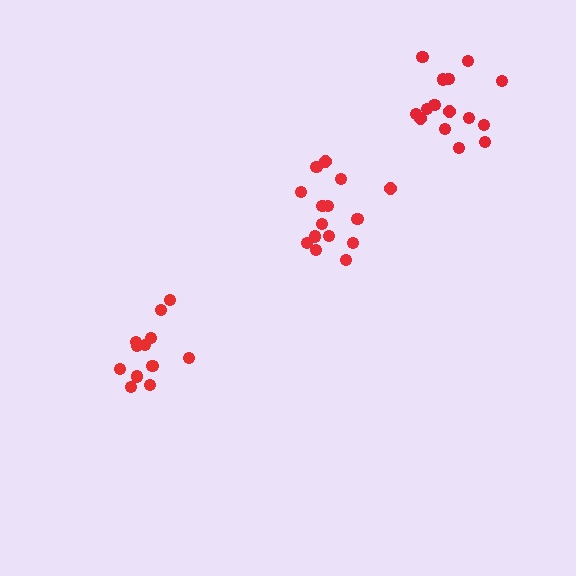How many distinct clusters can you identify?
There are 3 distinct clusters.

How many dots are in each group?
Group 1: 15 dots, Group 2: 15 dots, Group 3: 12 dots (42 total).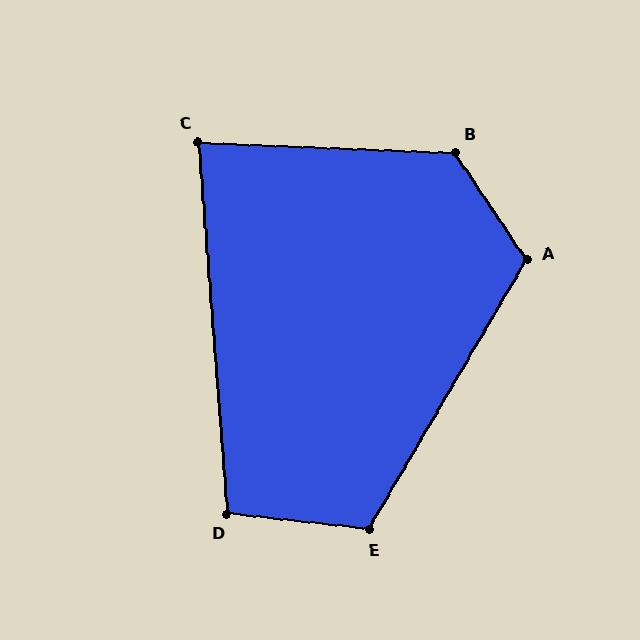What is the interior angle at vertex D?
Approximately 101 degrees (obtuse).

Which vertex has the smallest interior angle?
C, at approximately 83 degrees.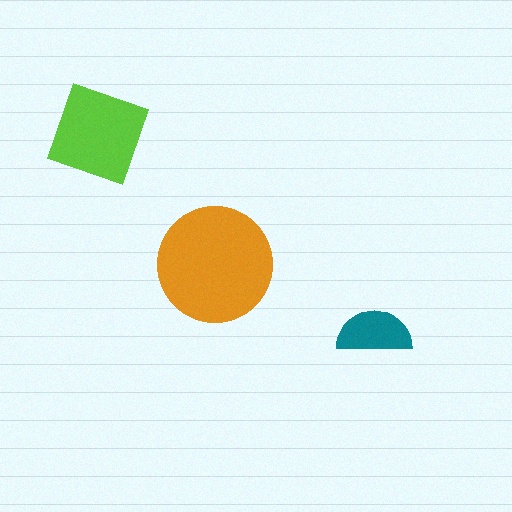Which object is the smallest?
The teal semicircle.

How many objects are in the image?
There are 3 objects in the image.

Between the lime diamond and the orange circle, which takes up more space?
The orange circle.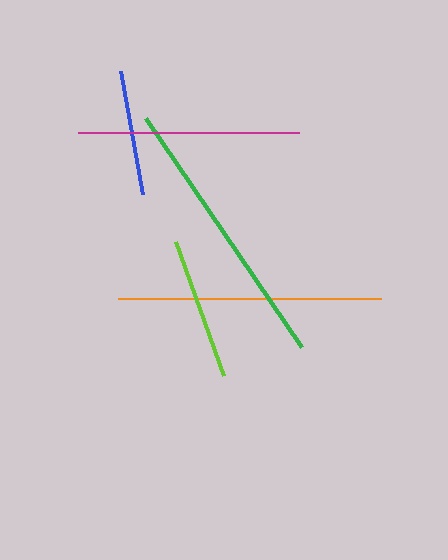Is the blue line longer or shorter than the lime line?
The lime line is longer than the blue line.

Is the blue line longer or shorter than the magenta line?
The magenta line is longer than the blue line.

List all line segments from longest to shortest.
From longest to shortest: green, orange, magenta, lime, blue.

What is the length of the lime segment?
The lime segment is approximately 142 pixels long.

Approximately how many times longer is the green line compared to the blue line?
The green line is approximately 2.2 times the length of the blue line.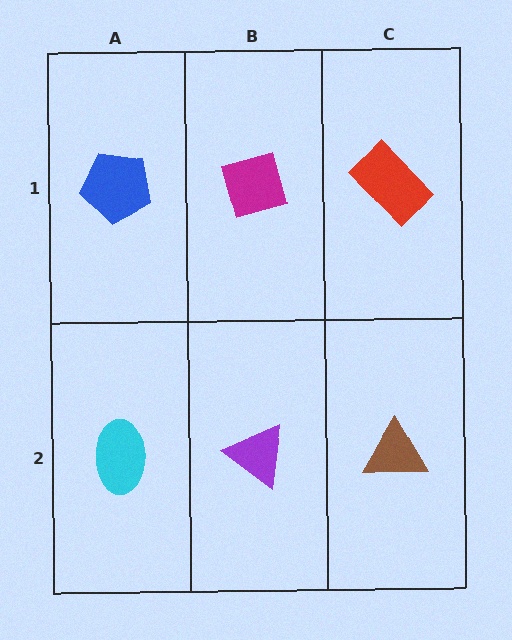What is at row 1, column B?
A magenta diamond.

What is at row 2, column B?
A purple triangle.